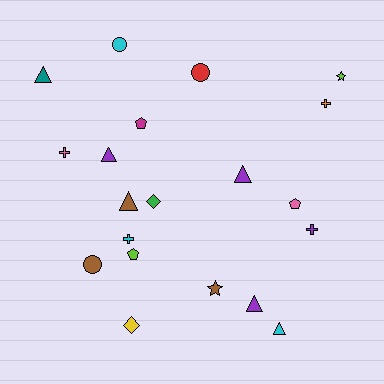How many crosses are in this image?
There are 4 crosses.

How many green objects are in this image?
There is 1 green object.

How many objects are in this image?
There are 20 objects.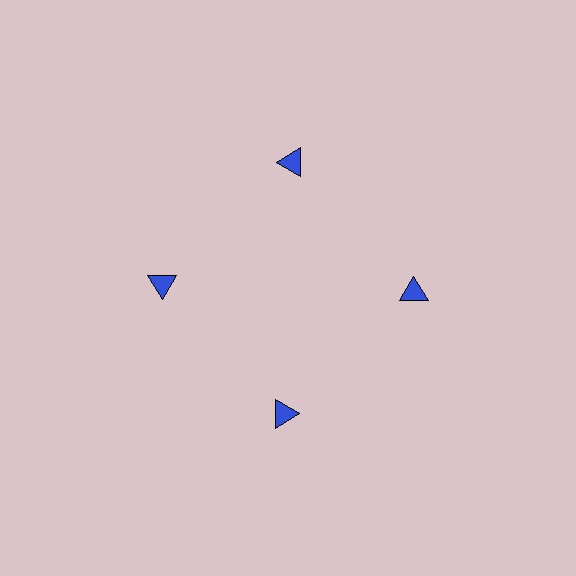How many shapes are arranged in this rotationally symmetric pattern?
There are 4 shapes, arranged in 4 groups of 1.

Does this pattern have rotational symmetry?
Yes, this pattern has 4-fold rotational symmetry. It looks the same after rotating 90 degrees around the center.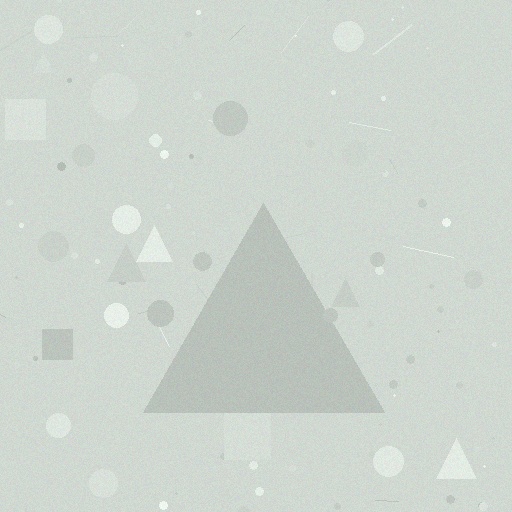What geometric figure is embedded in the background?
A triangle is embedded in the background.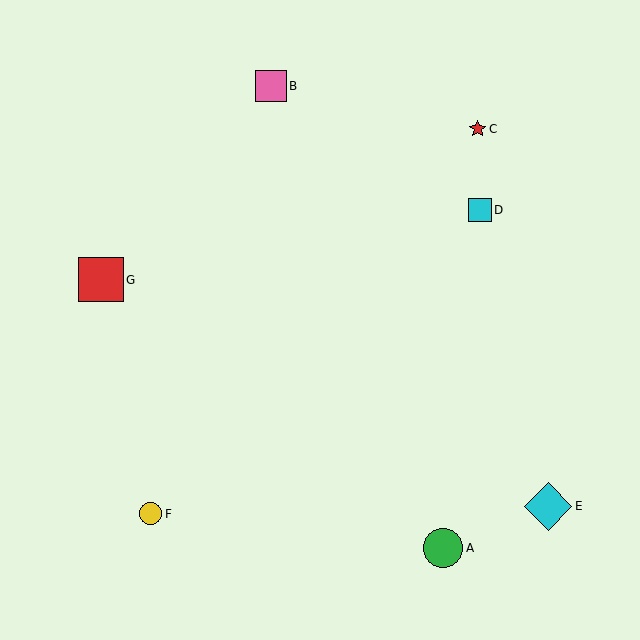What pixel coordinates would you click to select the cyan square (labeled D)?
Click at (480, 210) to select the cyan square D.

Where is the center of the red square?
The center of the red square is at (101, 280).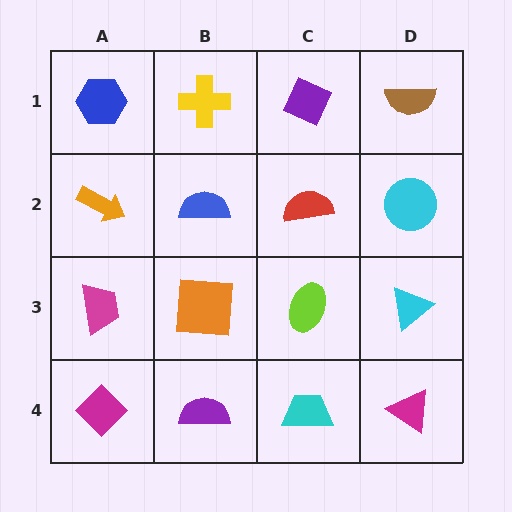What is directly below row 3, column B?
A purple semicircle.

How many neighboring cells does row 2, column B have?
4.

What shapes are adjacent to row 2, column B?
A yellow cross (row 1, column B), an orange square (row 3, column B), an orange arrow (row 2, column A), a red semicircle (row 2, column C).